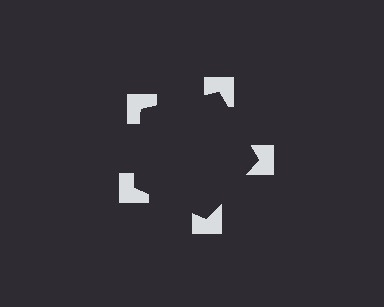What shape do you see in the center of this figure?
An illusory pentagon — its edges are inferred from the aligned wedge cuts in the notched squares, not physically drawn.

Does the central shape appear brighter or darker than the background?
It typically appears slightly darker than the background, even though no actual brightness change is drawn.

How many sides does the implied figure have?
5 sides.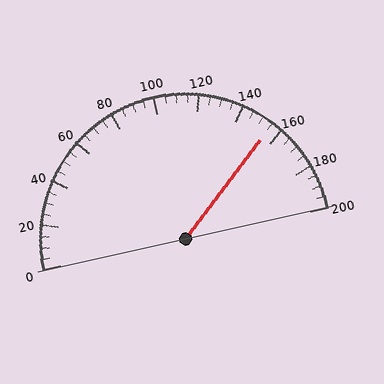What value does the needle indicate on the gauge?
The needle indicates approximately 155.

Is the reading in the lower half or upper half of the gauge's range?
The reading is in the upper half of the range (0 to 200).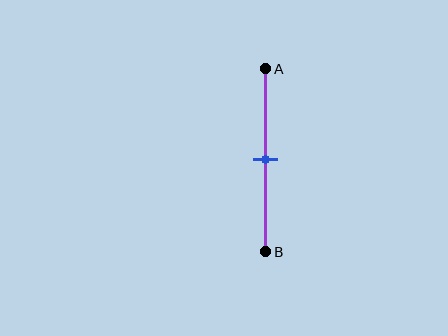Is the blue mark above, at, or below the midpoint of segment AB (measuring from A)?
The blue mark is approximately at the midpoint of segment AB.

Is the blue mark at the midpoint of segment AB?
Yes, the mark is approximately at the midpoint.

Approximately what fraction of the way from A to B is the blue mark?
The blue mark is approximately 50% of the way from A to B.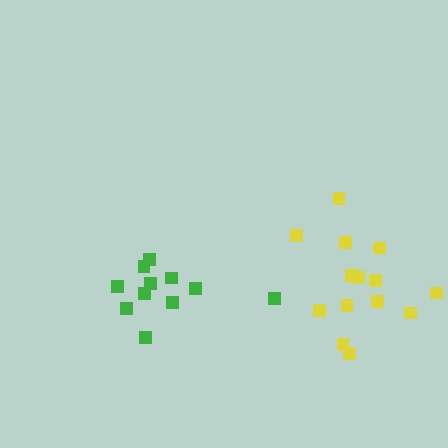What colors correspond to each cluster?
The clusters are colored: yellow, green.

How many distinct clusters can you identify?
There are 2 distinct clusters.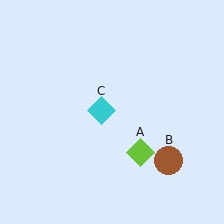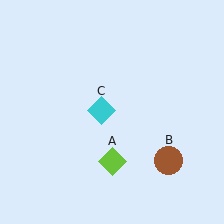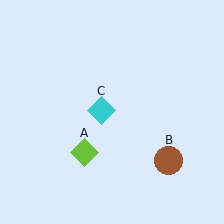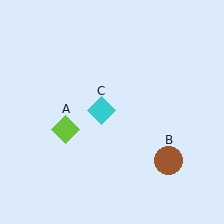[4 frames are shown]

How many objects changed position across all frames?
1 object changed position: lime diamond (object A).